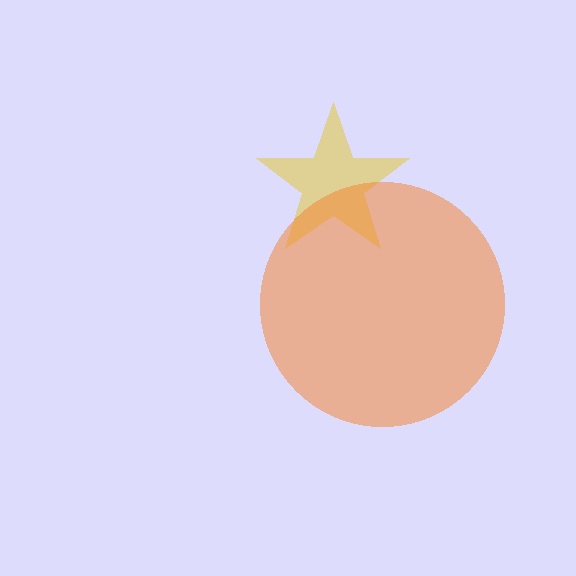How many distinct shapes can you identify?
There are 2 distinct shapes: a yellow star, an orange circle.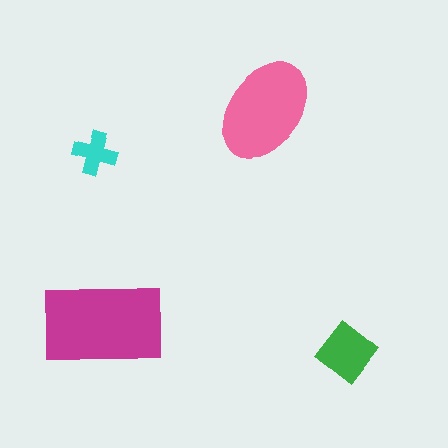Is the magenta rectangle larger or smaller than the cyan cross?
Larger.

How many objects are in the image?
There are 4 objects in the image.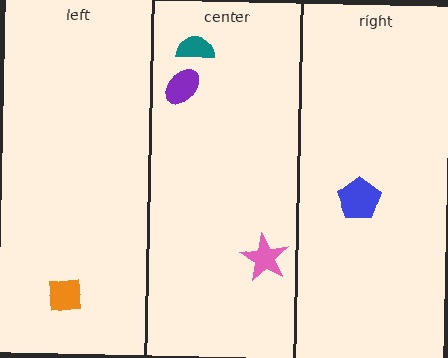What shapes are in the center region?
The purple ellipse, the teal semicircle, the pink star.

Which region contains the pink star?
The center region.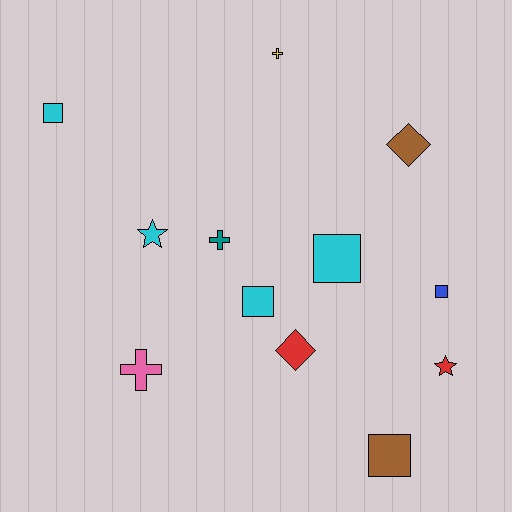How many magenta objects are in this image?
There are no magenta objects.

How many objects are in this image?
There are 12 objects.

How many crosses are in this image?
There are 3 crosses.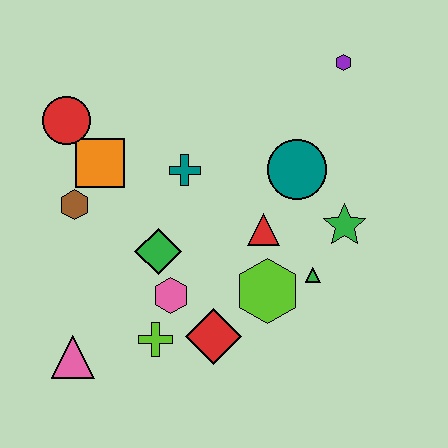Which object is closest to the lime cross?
The pink hexagon is closest to the lime cross.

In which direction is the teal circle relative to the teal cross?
The teal circle is to the right of the teal cross.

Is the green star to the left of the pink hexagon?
No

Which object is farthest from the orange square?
The purple hexagon is farthest from the orange square.